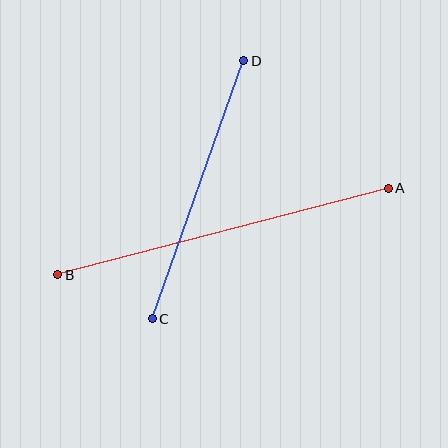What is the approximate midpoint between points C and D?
The midpoint is at approximately (198, 190) pixels.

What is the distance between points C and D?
The distance is approximately 274 pixels.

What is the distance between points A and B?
The distance is approximately 342 pixels.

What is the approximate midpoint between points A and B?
The midpoint is at approximately (223, 232) pixels.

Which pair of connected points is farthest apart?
Points A and B are farthest apart.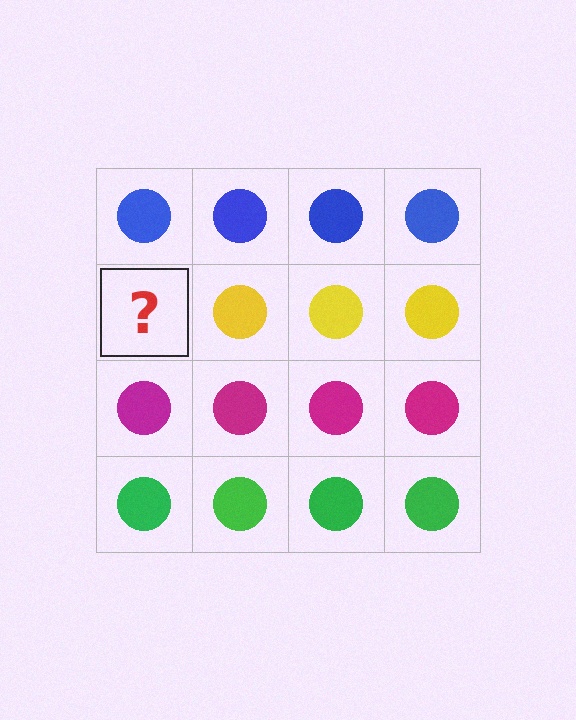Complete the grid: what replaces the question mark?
The question mark should be replaced with a yellow circle.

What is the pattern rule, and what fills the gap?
The rule is that each row has a consistent color. The gap should be filled with a yellow circle.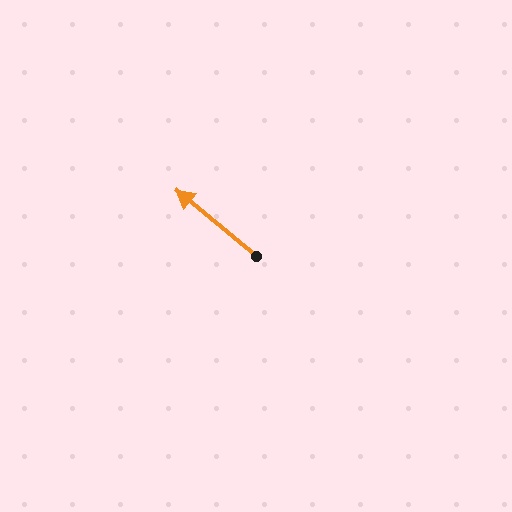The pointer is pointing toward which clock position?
Roughly 10 o'clock.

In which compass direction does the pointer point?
Northwest.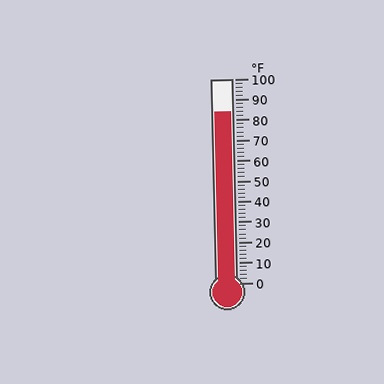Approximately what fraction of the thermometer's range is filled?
The thermometer is filled to approximately 85% of its range.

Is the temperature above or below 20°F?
The temperature is above 20°F.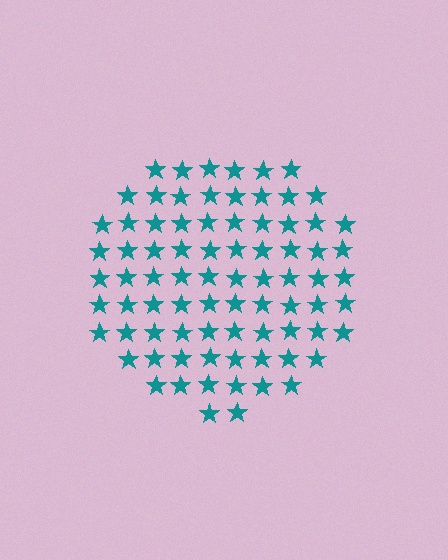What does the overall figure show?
The overall figure shows a circle.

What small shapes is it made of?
It is made of small stars.